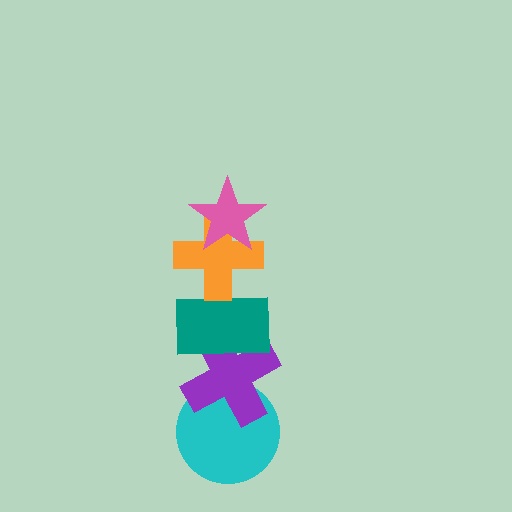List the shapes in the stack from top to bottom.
From top to bottom: the pink star, the orange cross, the teal rectangle, the purple cross, the cyan circle.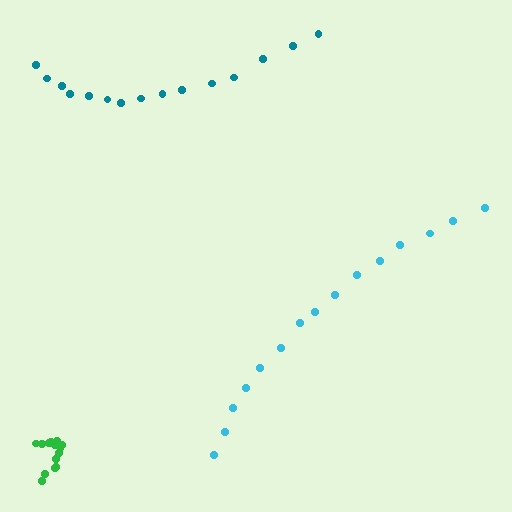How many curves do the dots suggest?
There are 3 distinct paths.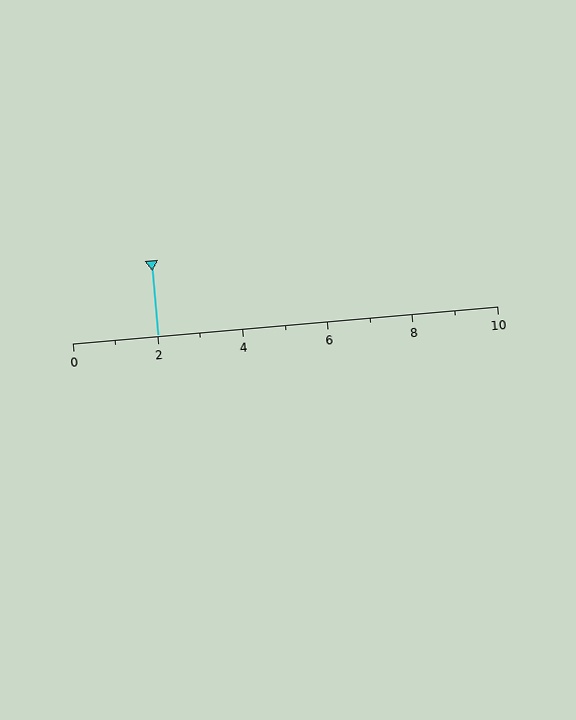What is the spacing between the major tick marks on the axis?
The major ticks are spaced 2 apart.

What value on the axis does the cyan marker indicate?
The marker indicates approximately 2.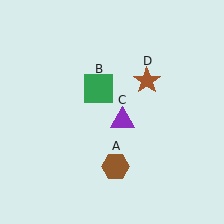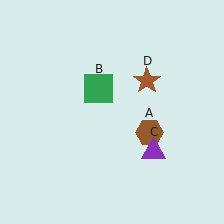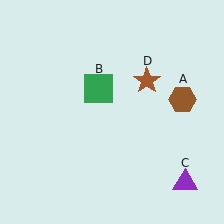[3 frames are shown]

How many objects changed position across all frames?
2 objects changed position: brown hexagon (object A), purple triangle (object C).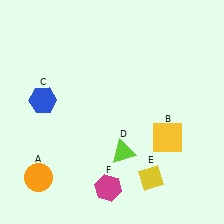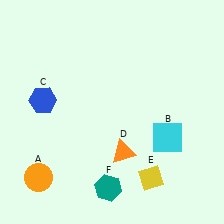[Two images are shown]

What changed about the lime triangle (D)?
In Image 1, D is lime. In Image 2, it changed to orange.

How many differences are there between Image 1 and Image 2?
There are 3 differences between the two images.